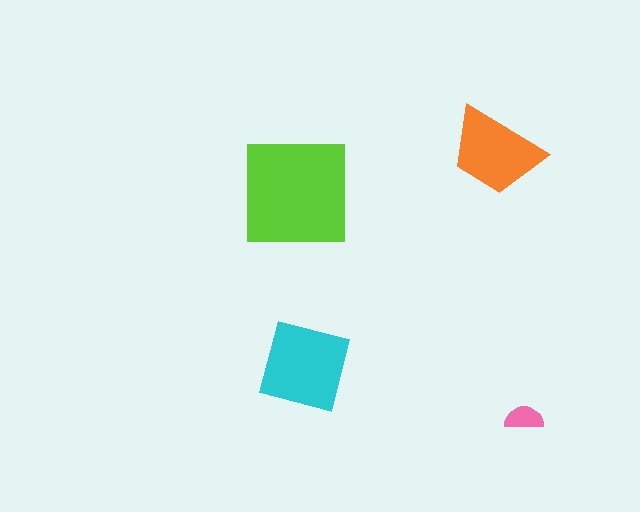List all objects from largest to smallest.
The lime square, the cyan square, the orange trapezoid, the pink semicircle.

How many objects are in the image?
There are 4 objects in the image.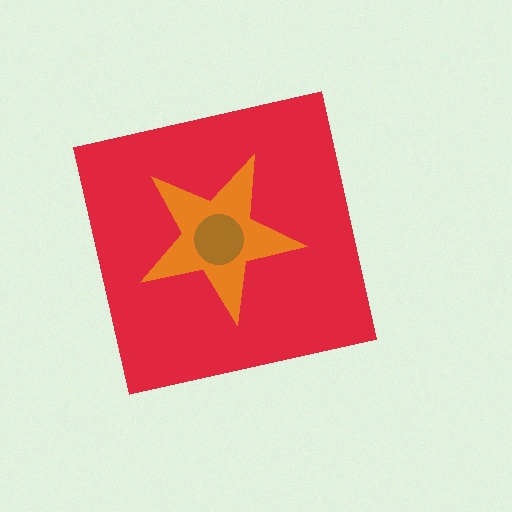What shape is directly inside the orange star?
The brown circle.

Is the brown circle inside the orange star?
Yes.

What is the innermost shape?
The brown circle.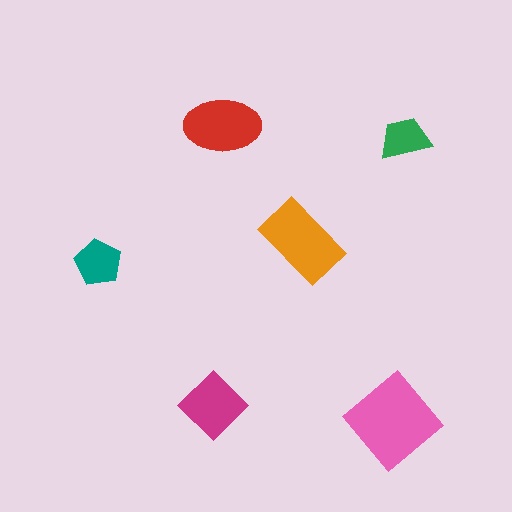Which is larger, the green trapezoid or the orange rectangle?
The orange rectangle.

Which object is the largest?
The pink diamond.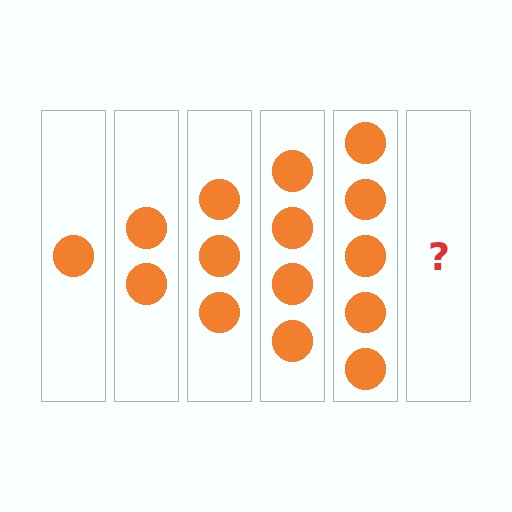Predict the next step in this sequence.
The next step is 6 circles.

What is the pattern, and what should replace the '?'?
The pattern is that each step adds one more circle. The '?' should be 6 circles.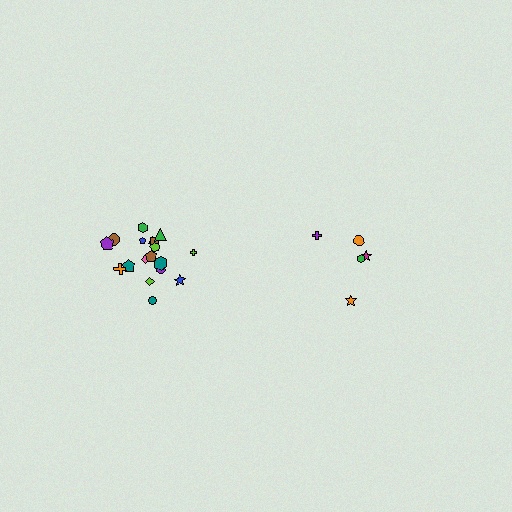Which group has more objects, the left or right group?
The left group.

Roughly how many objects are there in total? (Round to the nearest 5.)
Roughly 25 objects in total.